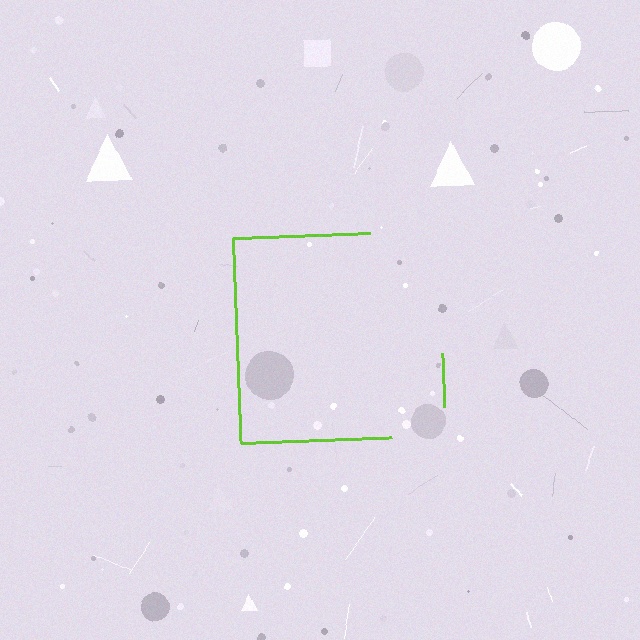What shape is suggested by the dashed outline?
The dashed outline suggests a square.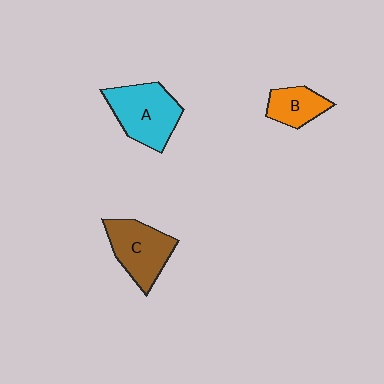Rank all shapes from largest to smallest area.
From largest to smallest: A (cyan), C (brown), B (orange).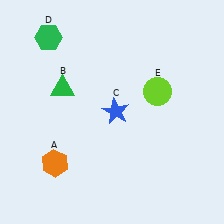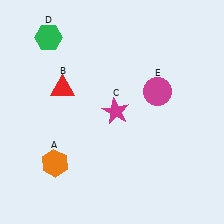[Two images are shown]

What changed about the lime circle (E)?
In Image 1, E is lime. In Image 2, it changed to magenta.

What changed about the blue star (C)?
In Image 1, C is blue. In Image 2, it changed to magenta.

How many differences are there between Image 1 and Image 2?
There are 3 differences between the two images.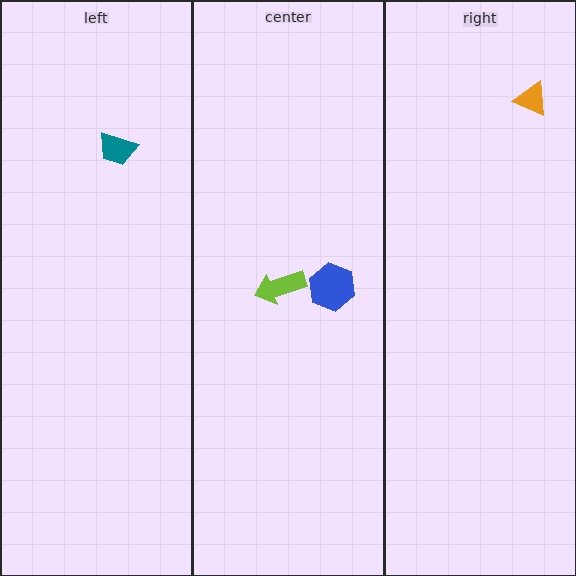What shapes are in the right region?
The orange triangle.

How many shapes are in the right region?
1.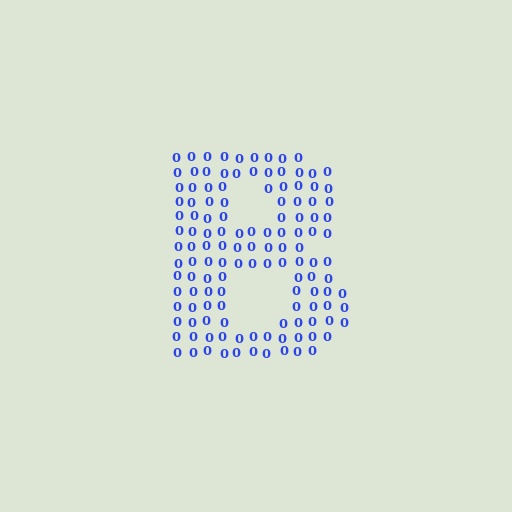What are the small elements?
The small elements are digit 0's.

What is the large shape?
The large shape is the letter B.